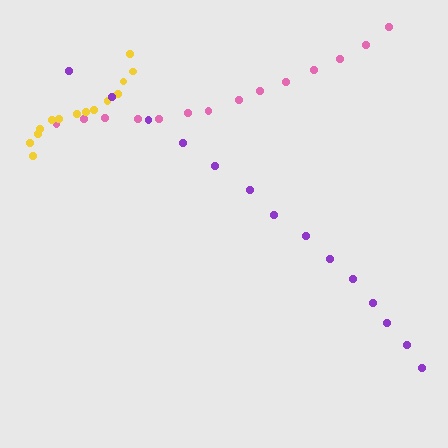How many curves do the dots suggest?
There are 3 distinct paths.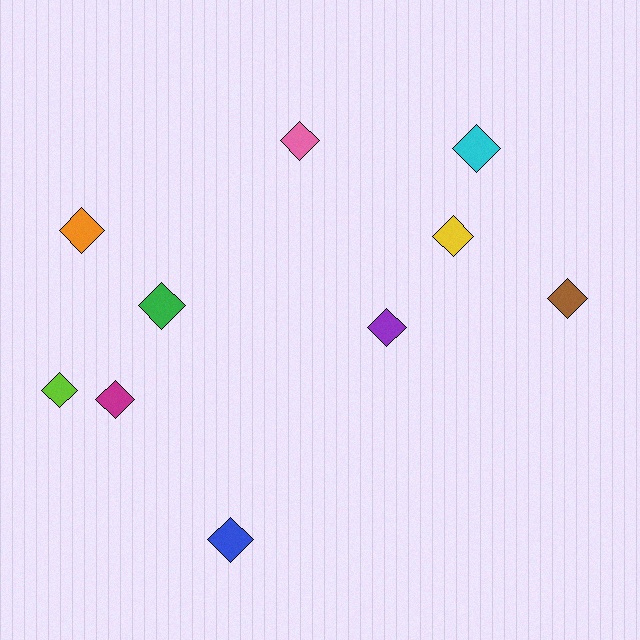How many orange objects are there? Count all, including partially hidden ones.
There is 1 orange object.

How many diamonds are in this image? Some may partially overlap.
There are 10 diamonds.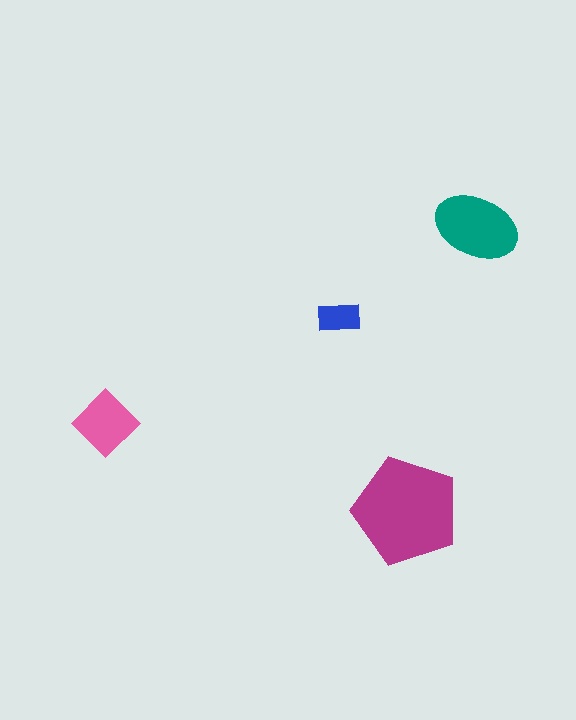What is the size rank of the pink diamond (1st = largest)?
3rd.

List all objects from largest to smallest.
The magenta pentagon, the teal ellipse, the pink diamond, the blue rectangle.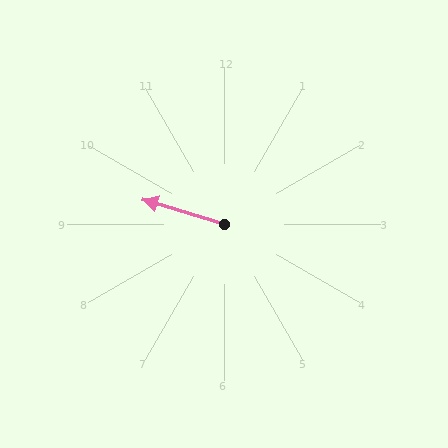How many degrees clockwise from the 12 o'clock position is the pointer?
Approximately 287 degrees.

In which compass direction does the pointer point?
West.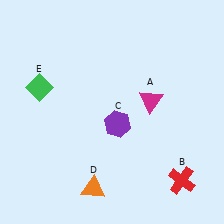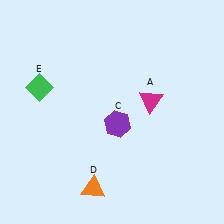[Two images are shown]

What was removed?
The red cross (B) was removed in Image 2.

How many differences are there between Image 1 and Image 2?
There is 1 difference between the two images.